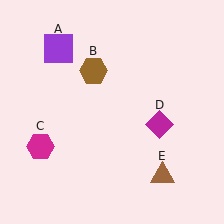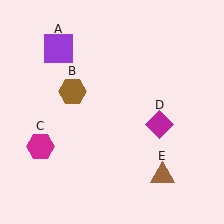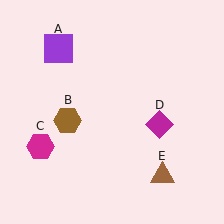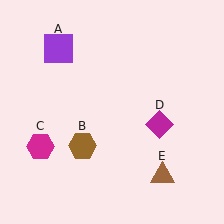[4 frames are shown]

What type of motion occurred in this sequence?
The brown hexagon (object B) rotated counterclockwise around the center of the scene.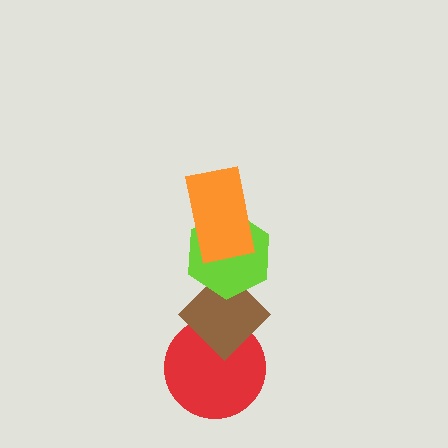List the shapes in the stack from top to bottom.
From top to bottom: the orange rectangle, the lime hexagon, the brown diamond, the red circle.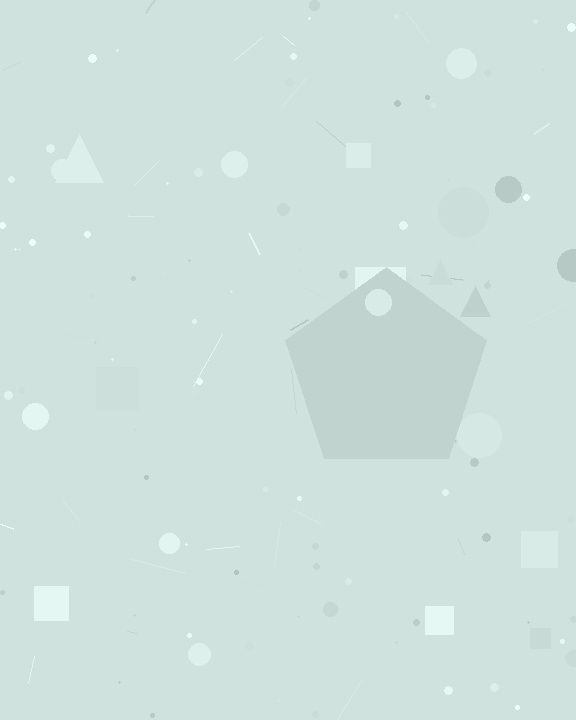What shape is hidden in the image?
A pentagon is hidden in the image.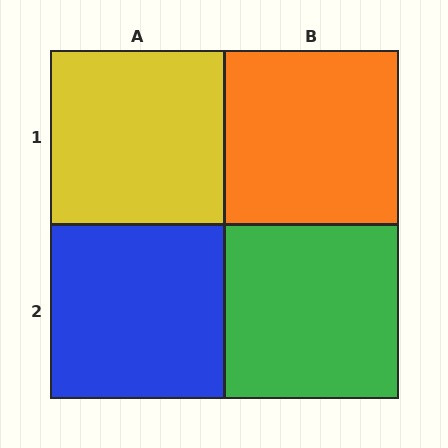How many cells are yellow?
1 cell is yellow.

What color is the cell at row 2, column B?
Green.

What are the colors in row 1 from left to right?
Yellow, orange.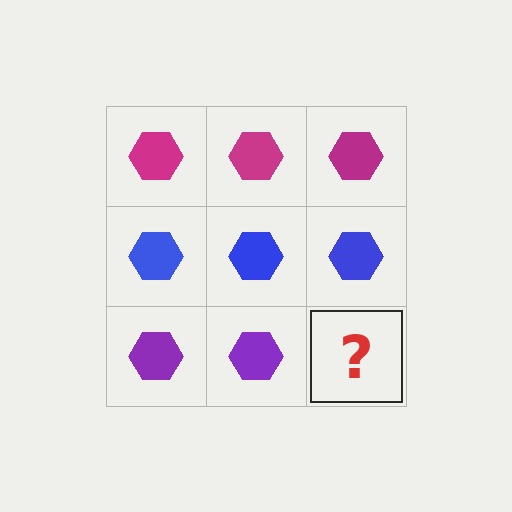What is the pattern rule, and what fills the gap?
The rule is that each row has a consistent color. The gap should be filled with a purple hexagon.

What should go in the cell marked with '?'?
The missing cell should contain a purple hexagon.